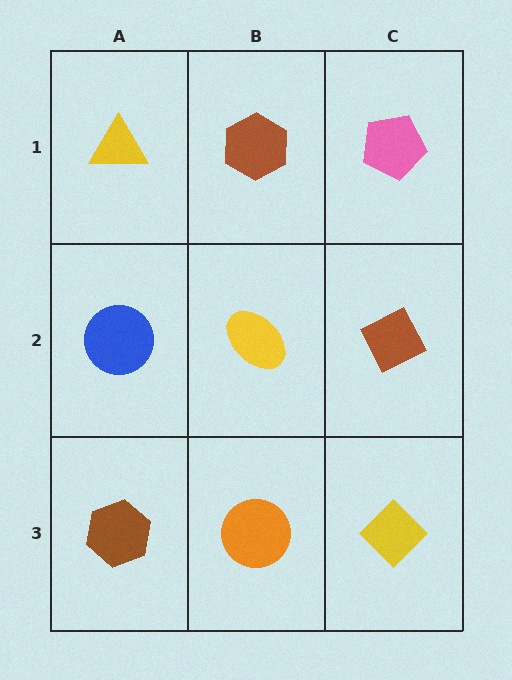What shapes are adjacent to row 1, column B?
A yellow ellipse (row 2, column B), a yellow triangle (row 1, column A), a pink pentagon (row 1, column C).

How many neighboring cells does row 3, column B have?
3.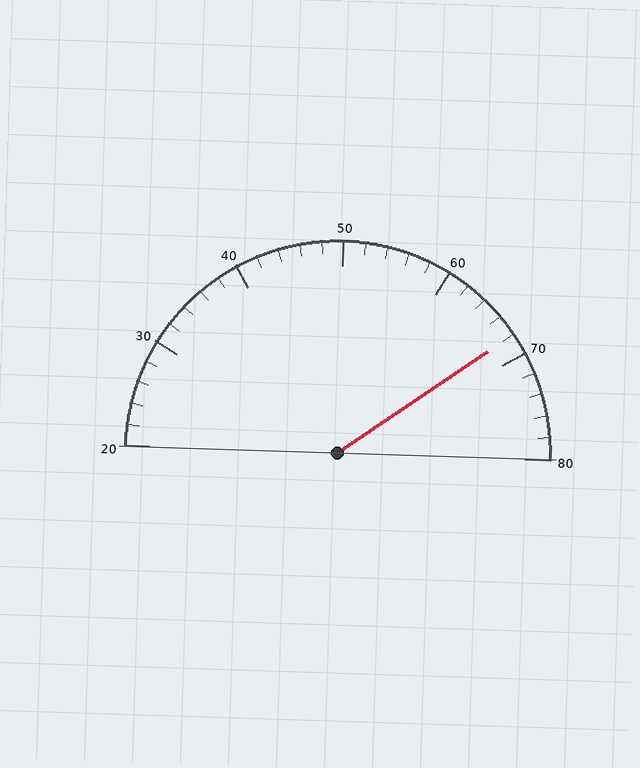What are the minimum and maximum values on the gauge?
The gauge ranges from 20 to 80.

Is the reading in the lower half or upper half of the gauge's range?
The reading is in the upper half of the range (20 to 80).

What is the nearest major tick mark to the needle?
The nearest major tick mark is 70.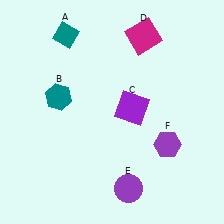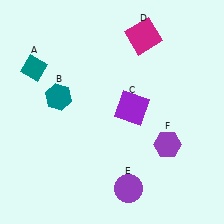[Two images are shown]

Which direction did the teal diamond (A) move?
The teal diamond (A) moved down.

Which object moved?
The teal diamond (A) moved down.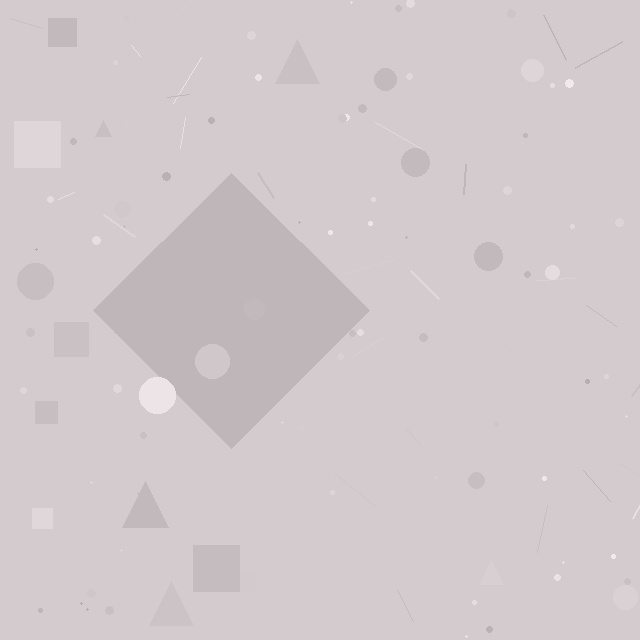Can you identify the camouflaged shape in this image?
The camouflaged shape is a diamond.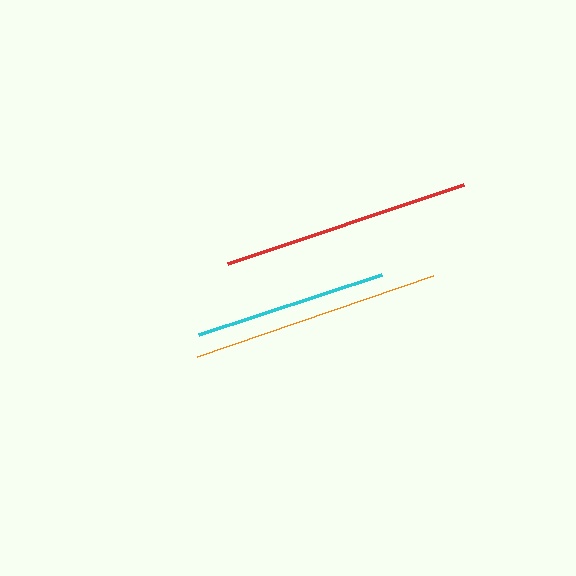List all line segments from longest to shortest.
From longest to shortest: orange, red, cyan.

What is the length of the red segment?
The red segment is approximately 249 pixels long.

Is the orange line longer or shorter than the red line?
The orange line is longer than the red line.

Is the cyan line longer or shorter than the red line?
The red line is longer than the cyan line.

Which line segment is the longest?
The orange line is the longest at approximately 250 pixels.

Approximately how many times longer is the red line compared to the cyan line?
The red line is approximately 1.3 times the length of the cyan line.